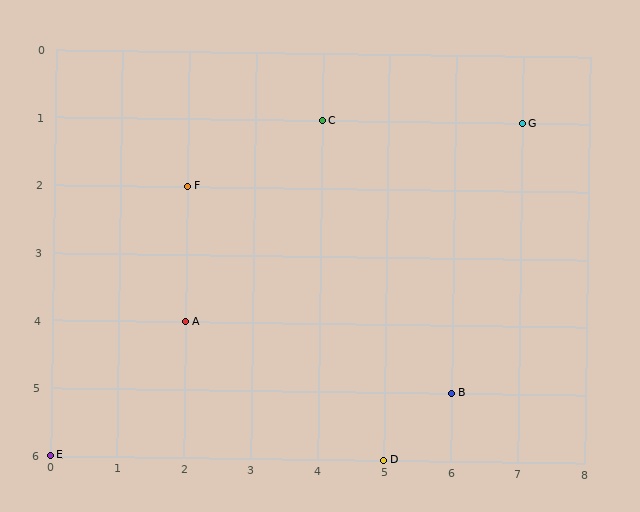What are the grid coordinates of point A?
Point A is at grid coordinates (2, 4).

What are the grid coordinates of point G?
Point G is at grid coordinates (7, 1).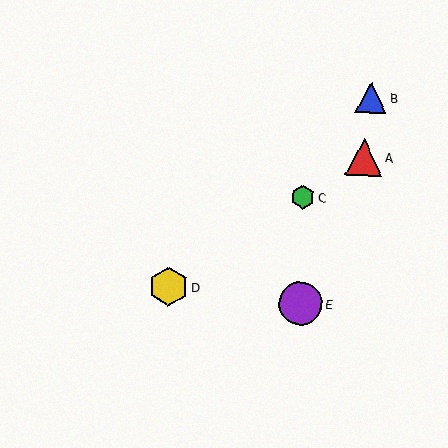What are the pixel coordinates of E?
Object E is at (300, 304).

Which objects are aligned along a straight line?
Objects A, C, D are aligned along a straight line.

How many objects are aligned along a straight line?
3 objects (A, C, D) are aligned along a straight line.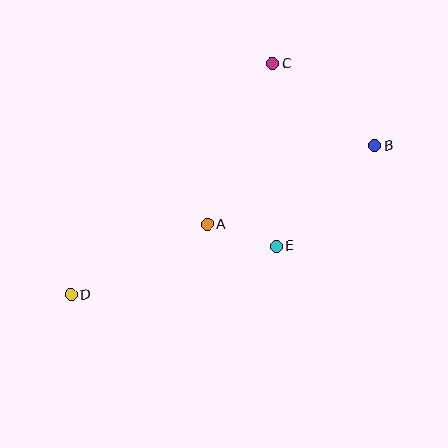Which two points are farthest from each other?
Points B and D are farthest from each other.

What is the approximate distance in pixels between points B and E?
The distance between B and E is approximately 141 pixels.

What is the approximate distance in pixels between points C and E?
The distance between C and E is approximately 183 pixels.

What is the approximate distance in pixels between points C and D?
The distance between C and D is approximately 306 pixels.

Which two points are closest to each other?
Points A and E are closest to each other.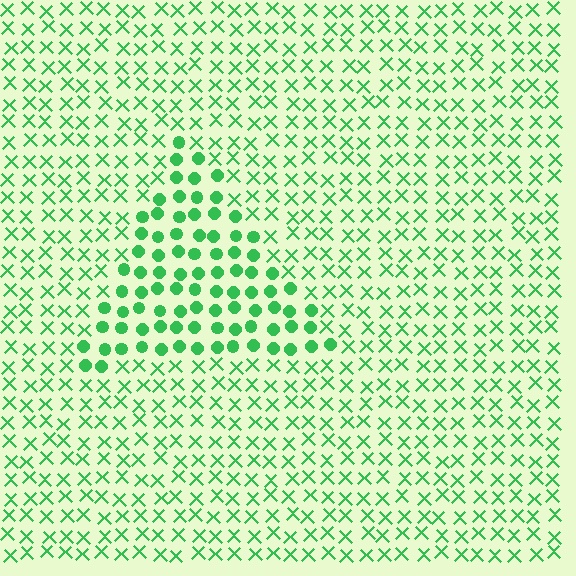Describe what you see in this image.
The image is filled with small green elements arranged in a uniform grid. A triangle-shaped region contains circles, while the surrounding area contains X marks. The boundary is defined purely by the change in element shape.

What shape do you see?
I see a triangle.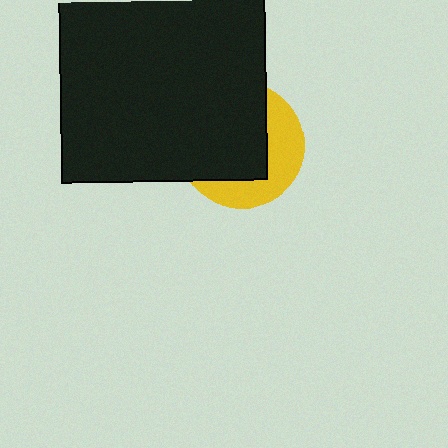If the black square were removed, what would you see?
You would see the complete yellow circle.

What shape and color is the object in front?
The object in front is a black square.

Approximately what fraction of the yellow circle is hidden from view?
Roughly 63% of the yellow circle is hidden behind the black square.